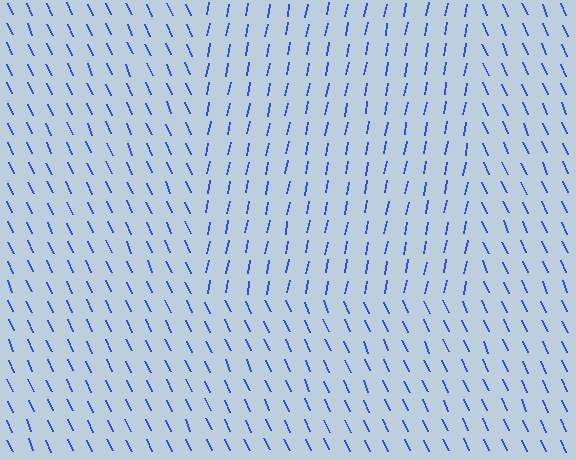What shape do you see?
I see a rectangle.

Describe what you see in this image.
The image is filled with small blue line segments. A rectangle region in the image has lines oriented differently from the surrounding lines, creating a visible texture boundary.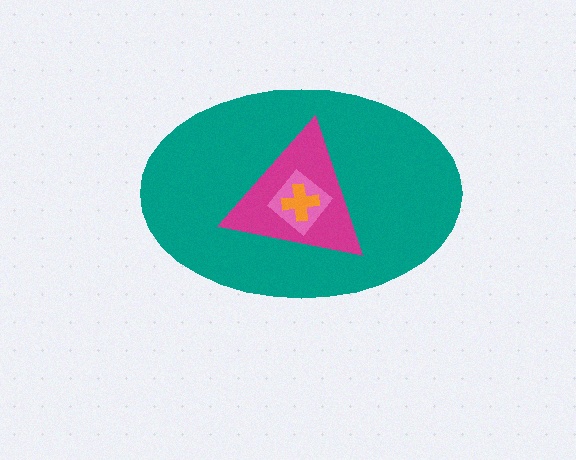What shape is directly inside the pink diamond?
The orange cross.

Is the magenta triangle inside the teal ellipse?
Yes.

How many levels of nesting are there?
4.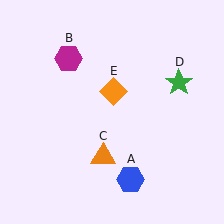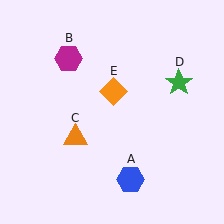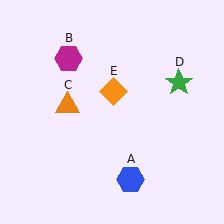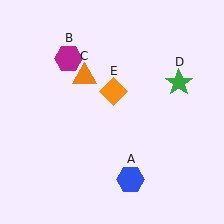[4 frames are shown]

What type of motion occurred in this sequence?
The orange triangle (object C) rotated clockwise around the center of the scene.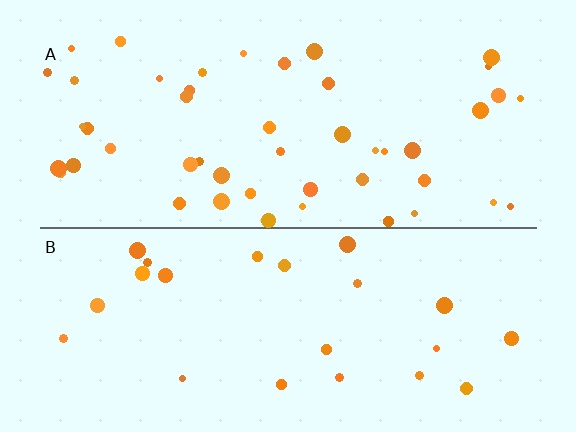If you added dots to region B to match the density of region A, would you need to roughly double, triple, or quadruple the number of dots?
Approximately double.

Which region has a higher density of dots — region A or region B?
A (the top).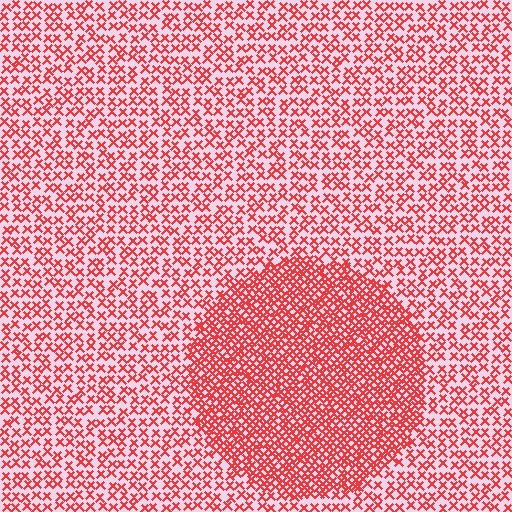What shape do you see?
I see a circle.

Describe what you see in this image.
The image contains small red elements arranged at two different densities. A circle-shaped region is visible where the elements are more densely packed than the surrounding area.